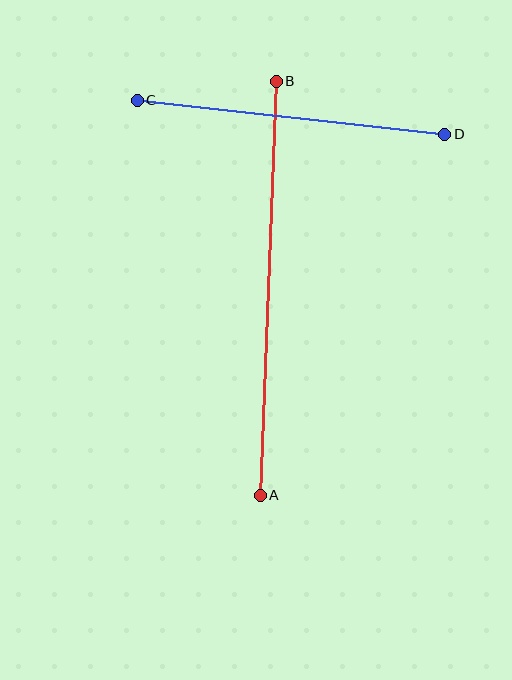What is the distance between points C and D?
The distance is approximately 310 pixels.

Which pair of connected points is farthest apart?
Points A and B are farthest apart.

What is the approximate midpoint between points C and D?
The midpoint is at approximately (291, 117) pixels.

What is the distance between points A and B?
The distance is approximately 415 pixels.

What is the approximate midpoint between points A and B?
The midpoint is at approximately (268, 288) pixels.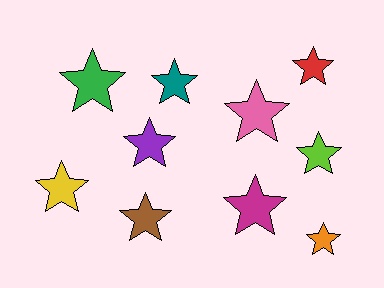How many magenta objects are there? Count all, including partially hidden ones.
There is 1 magenta object.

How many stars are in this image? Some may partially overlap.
There are 10 stars.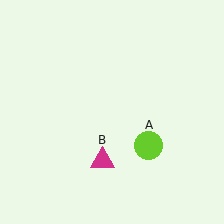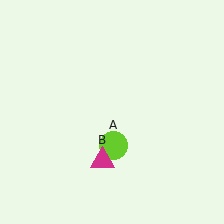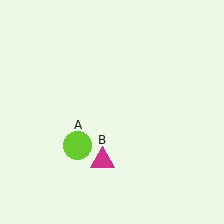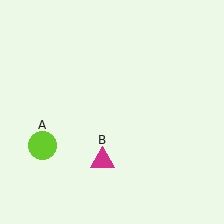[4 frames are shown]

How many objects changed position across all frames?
1 object changed position: lime circle (object A).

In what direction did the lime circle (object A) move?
The lime circle (object A) moved left.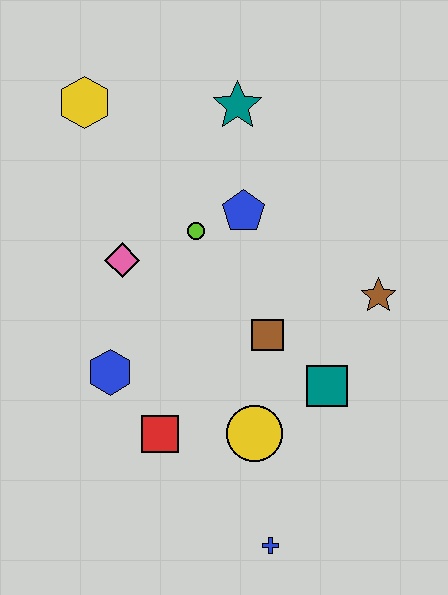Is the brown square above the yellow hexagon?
No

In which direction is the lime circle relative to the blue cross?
The lime circle is above the blue cross.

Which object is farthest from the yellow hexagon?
The blue cross is farthest from the yellow hexagon.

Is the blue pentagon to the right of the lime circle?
Yes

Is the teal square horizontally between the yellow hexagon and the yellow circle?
No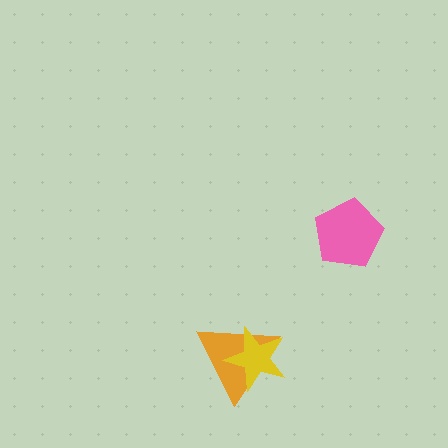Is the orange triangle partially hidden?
Yes, it is partially covered by another shape.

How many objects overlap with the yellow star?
1 object overlaps with the yellow star.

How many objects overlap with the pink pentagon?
0 objects overlap with the pink pentagon.